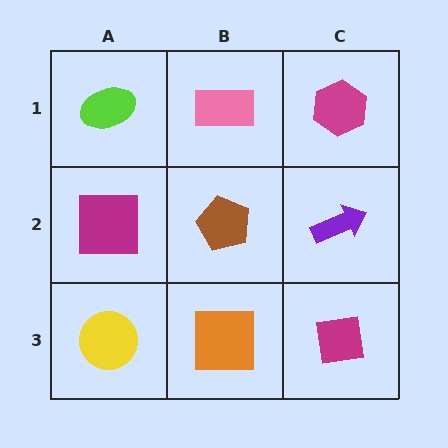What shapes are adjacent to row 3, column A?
A magenta square (row 2, column A), an orange square (row 3, column B).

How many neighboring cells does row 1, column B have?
3.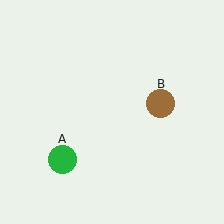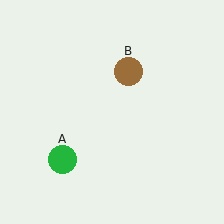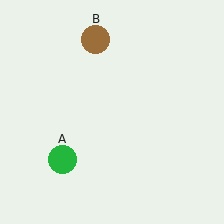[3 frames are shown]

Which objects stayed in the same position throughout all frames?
Green circle (object A) remained stationary.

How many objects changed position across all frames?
1 object changed position: brown circle (object B).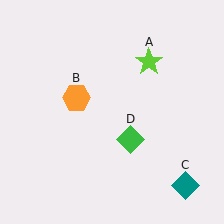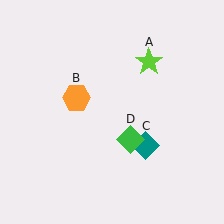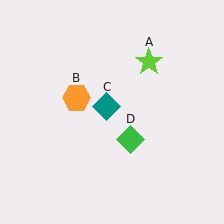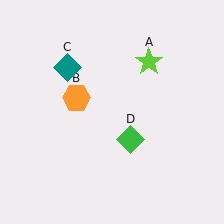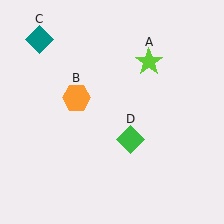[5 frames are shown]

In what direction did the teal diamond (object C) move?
The teal diamond (object C) moved up and to the left.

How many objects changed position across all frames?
1 object changed position: teal diamond (object C).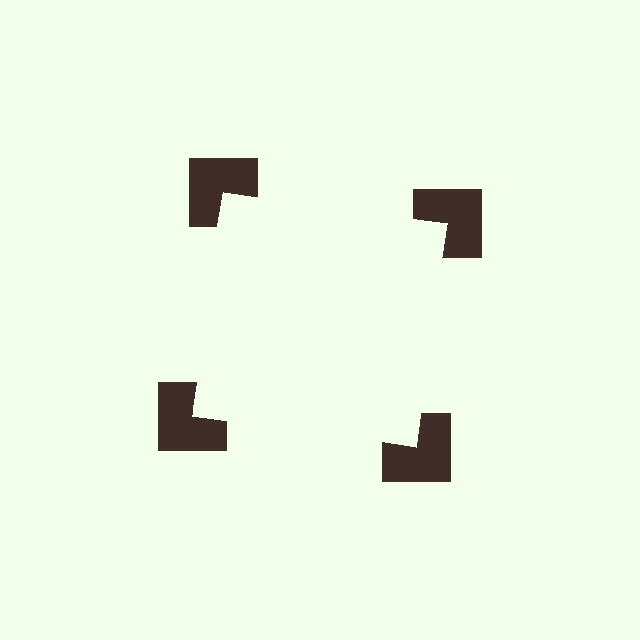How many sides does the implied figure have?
4 sides.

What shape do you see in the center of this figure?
An illusory square — its edges are inferred from the aligned wedge cuts in the notched squares, not physically drawn.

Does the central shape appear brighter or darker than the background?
It typically appears slightly brighter than the background, even though no actual brightness change is drawn.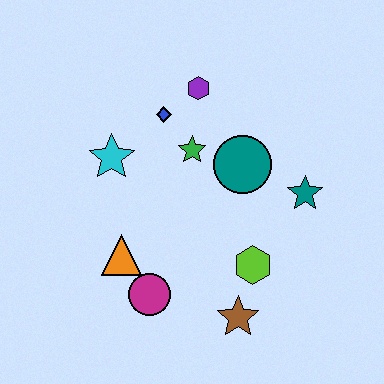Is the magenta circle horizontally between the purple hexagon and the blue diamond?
No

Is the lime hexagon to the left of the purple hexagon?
No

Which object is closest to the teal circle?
The green star is closest to the teal circle.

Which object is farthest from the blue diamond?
The brown star is farthest from the blue diamond.